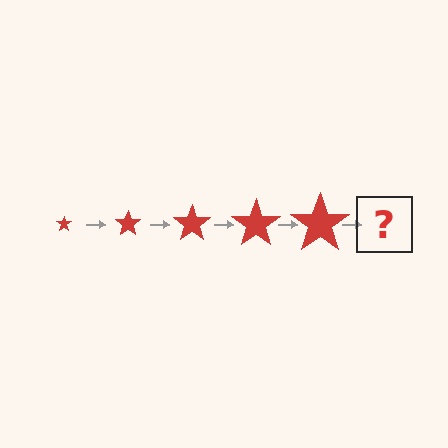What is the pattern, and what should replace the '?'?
The pattern is that the star gets progressively larger each step. The '?' should be a red star, larger than the previous one.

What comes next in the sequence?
The next element should be a red star, larger than the previous one.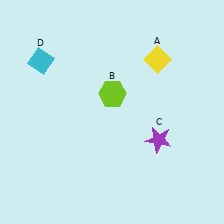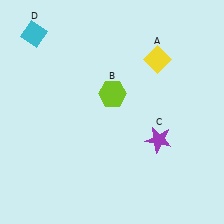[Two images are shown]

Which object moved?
The cyan diamond (D) moved up.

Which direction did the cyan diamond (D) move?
The cyan diamond (D) moved up.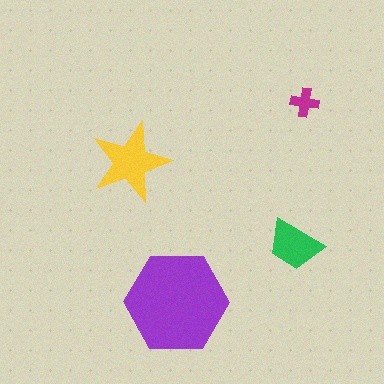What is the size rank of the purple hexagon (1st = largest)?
1st.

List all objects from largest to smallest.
The purple hexagon, the yellow star, the green trapezoid, the magenta cross.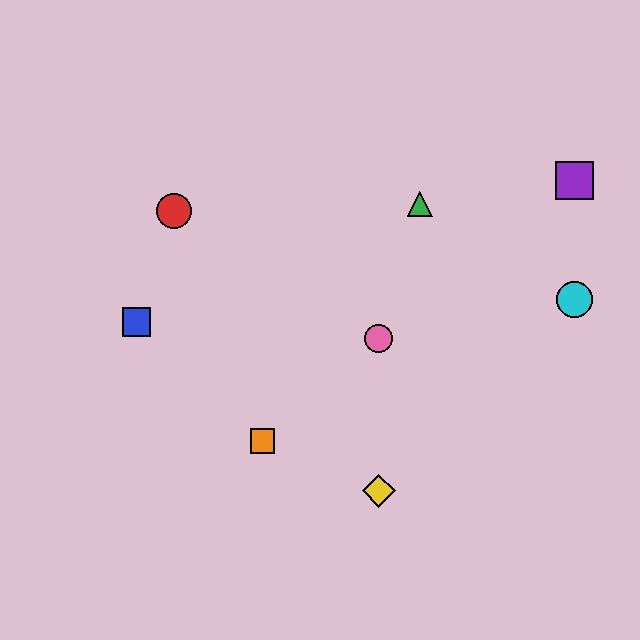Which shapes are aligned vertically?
The yellow diamond, the pink circle are aligned vertically.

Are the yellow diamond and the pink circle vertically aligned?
Yes, both are at x≈379.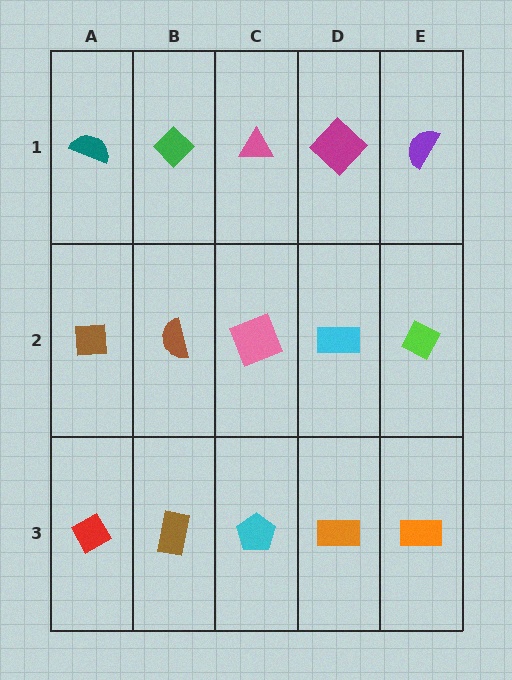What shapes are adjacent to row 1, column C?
A pink square (row 2, column C), a green diamond (row 1, column B), a magenta diamond (row 1, column D).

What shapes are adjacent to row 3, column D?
A cyan rectangle (row 2, column D), a cyan pentagon (row 3, column C), an orange rectangle (row 3, column E).